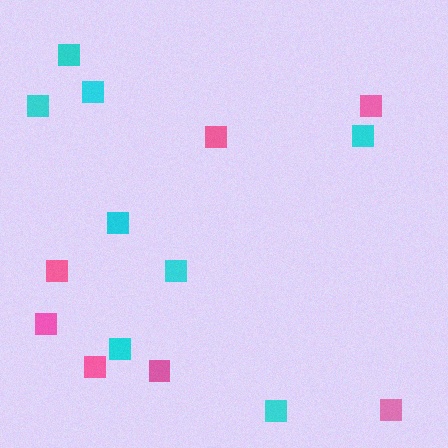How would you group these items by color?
There are 2 groups: one group of pink squares (7) and one group of cyan squares (8).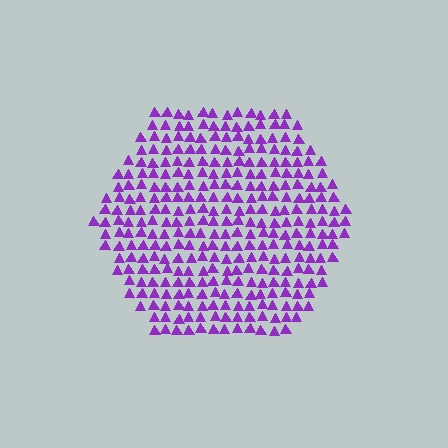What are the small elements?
The small elements are triangles.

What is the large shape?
The large shape is a hexagon.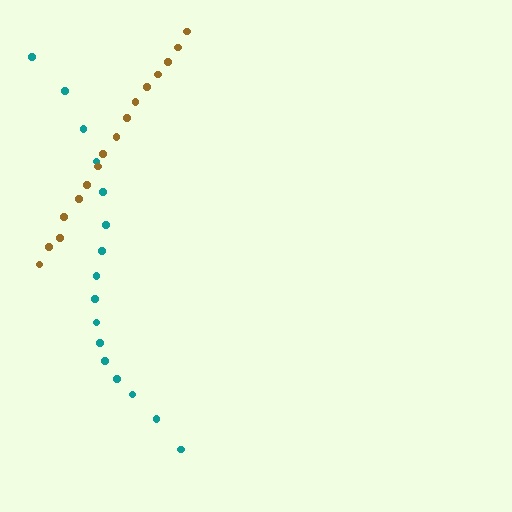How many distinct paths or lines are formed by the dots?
There are 2 distinct paths.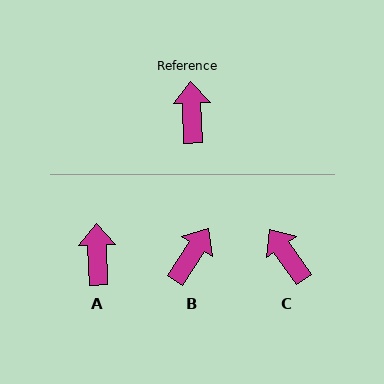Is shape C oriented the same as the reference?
No, it is off by about 33 degrees.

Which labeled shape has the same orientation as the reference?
A.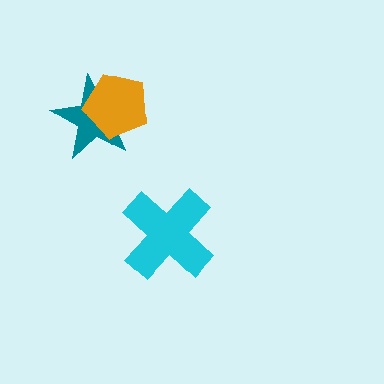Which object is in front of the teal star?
The orange pentagon is in front of the teal star.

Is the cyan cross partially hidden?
No, no other shape covers it.